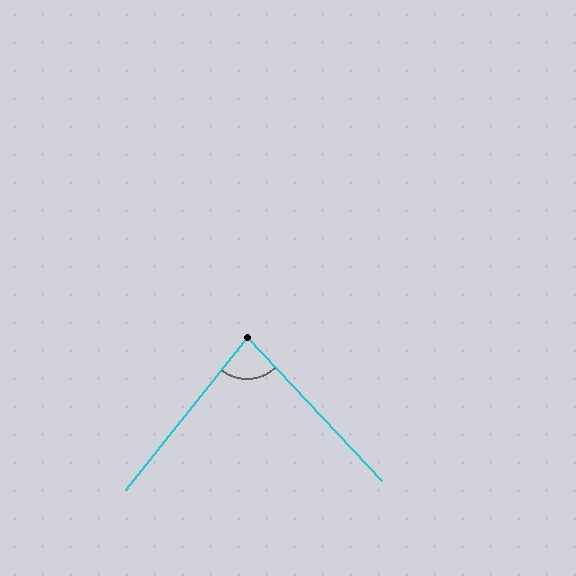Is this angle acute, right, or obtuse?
It is acute.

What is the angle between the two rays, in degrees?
Approximately 82 degrees.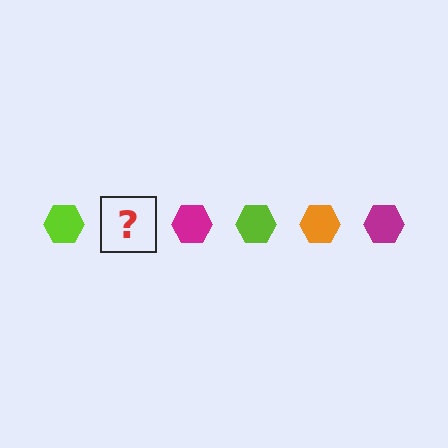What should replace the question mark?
The question mark should be replaced with an orange hexagon.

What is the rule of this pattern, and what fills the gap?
The rule is that the pattern cycles through lime, orange, magenta hexagons. The gap should be filled with an orange hexagon.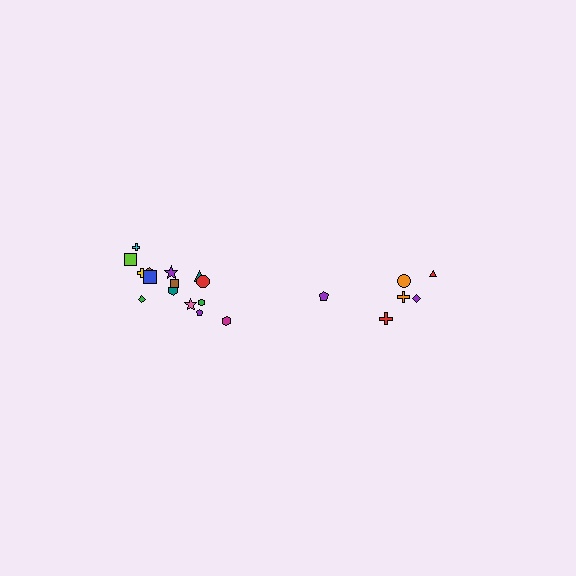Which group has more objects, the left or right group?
The left group.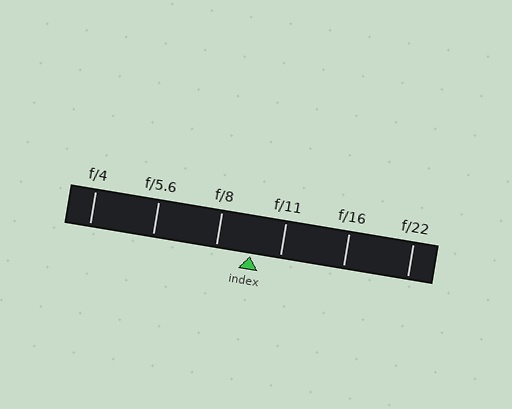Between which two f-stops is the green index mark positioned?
The index mark is between f/8 and f/11.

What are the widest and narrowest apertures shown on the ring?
The widest aperture shown is f/4 and the narrowest is f/22.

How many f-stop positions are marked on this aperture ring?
There are 6 f-stop positions marked.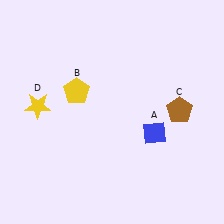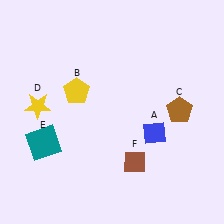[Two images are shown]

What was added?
A teal square (E), a brown diamond (F) were added in Image 2.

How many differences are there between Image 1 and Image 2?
There are 2 differences between the two images.